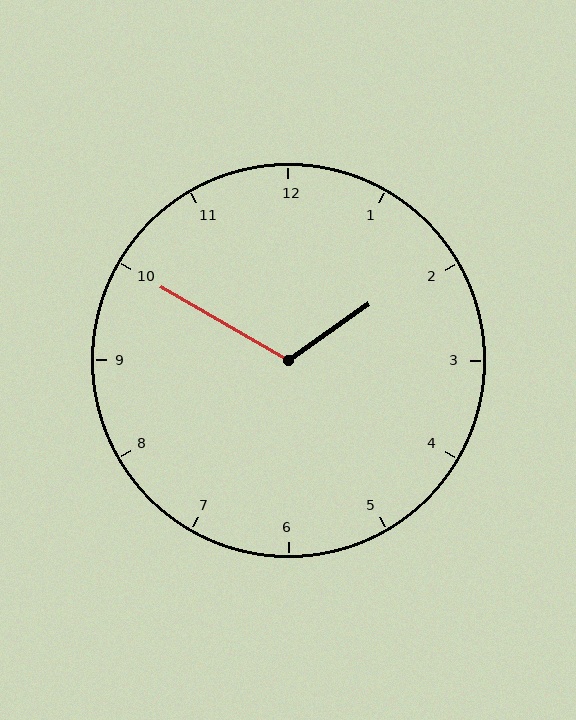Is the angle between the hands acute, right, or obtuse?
It is obtuse.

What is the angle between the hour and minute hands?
Approximately 115 degrees.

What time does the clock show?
1:50.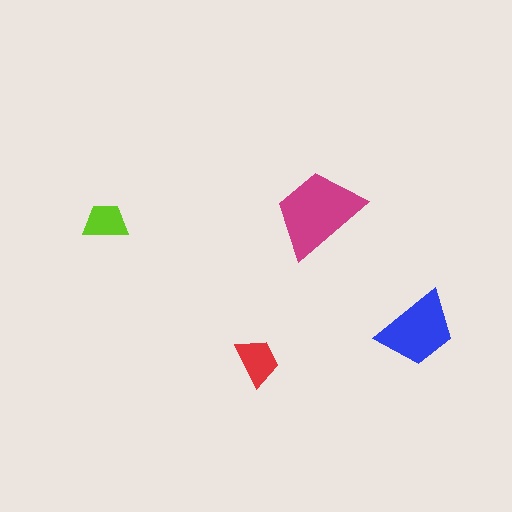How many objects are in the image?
There are 4 objects in the image.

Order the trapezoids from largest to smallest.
the magenta one, the blue one, the red one, the lime one.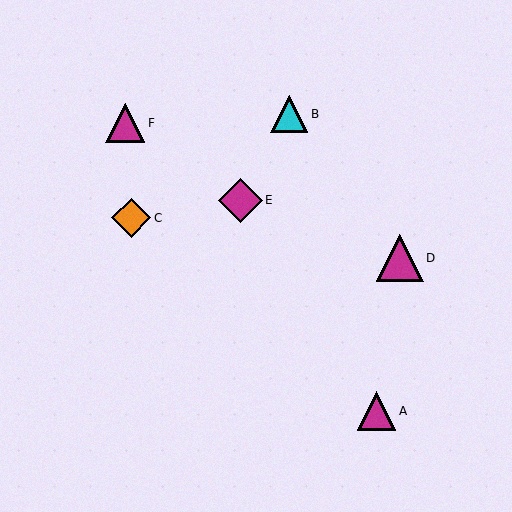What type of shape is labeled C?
Shape C is an orange diamond.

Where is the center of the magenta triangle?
The center of the magenta triangle is at (376, 411).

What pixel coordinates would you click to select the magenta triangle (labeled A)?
Click at (376, 411) to select the magenta triangle A.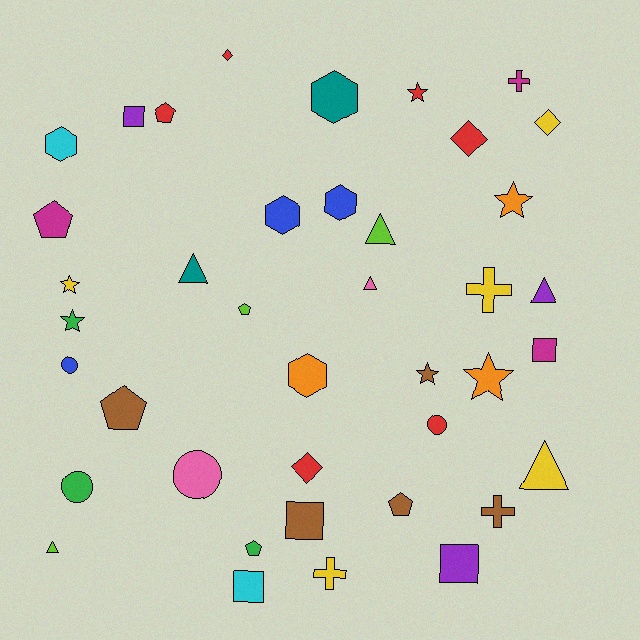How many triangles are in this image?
There are 6 triangles.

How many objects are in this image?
There are 40 objects.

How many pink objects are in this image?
There are 2 pink objects.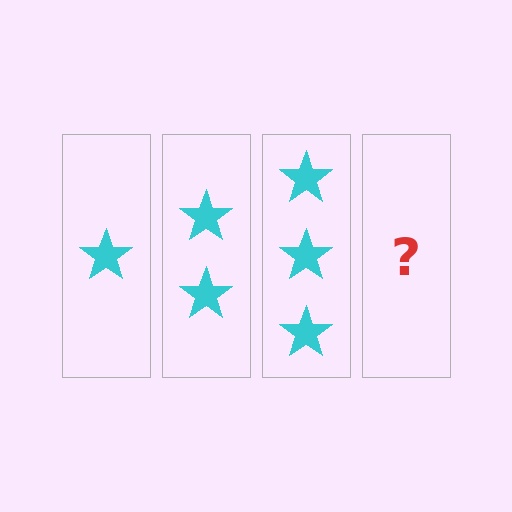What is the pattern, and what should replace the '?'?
The pattern is that each step adds one more star. The '?' should be 4 stars.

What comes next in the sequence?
The next element should be 4 stars.